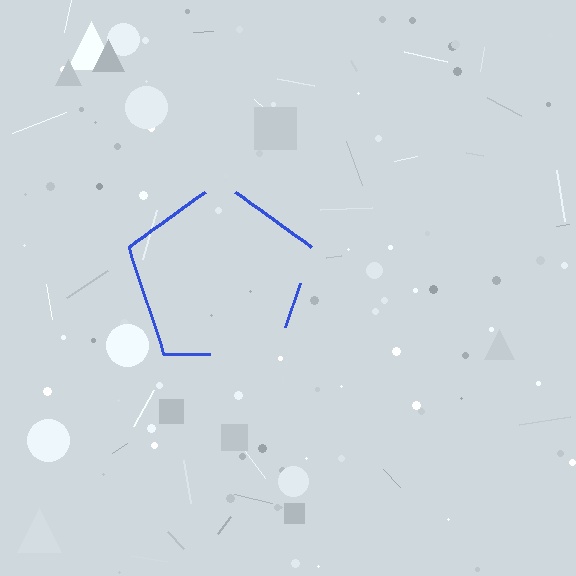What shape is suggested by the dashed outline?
The dashed outline suggests a pentagon.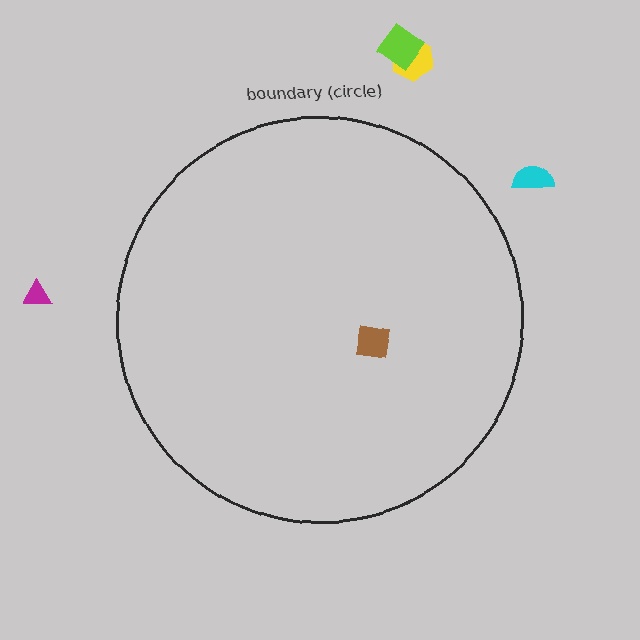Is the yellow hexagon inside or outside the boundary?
Outside.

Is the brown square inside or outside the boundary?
Inside.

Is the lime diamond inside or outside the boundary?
Outside.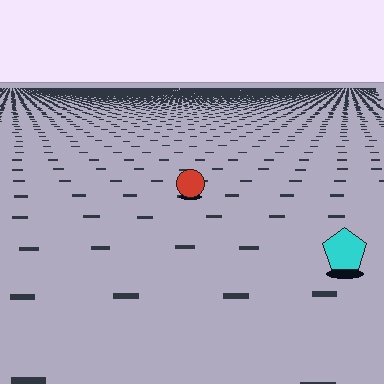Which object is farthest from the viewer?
The red circle is farthest from the viewer. It appears smaller and the ground texture around it is denser.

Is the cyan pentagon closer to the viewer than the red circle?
Yes. The cyan pentagon is closer — you can tell from the texture gradient: the ground texture is coarser near it.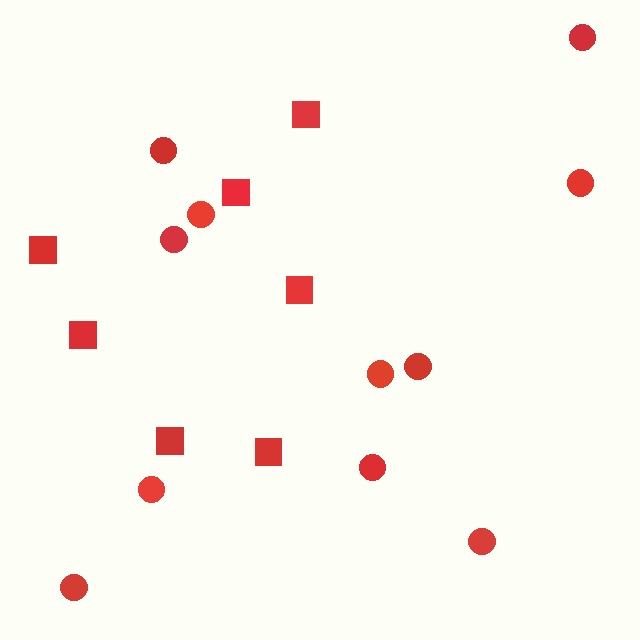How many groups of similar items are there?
There are 2 groups: one group of circles (11) and one group of squares (7).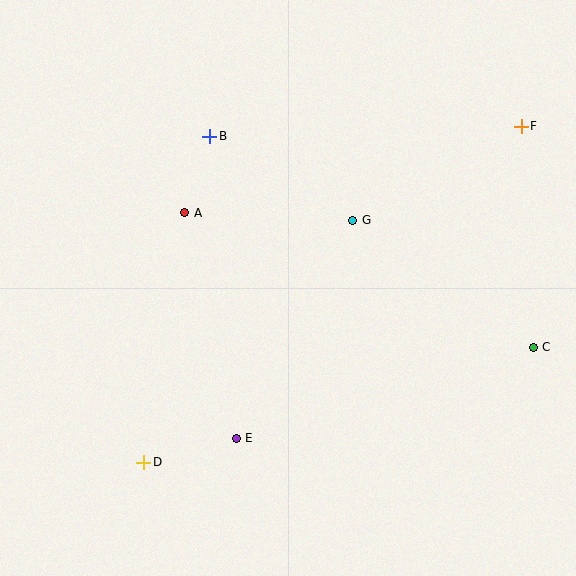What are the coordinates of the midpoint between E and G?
The midpoint between E and G is at (294, 329).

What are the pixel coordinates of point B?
Point B is at (210, 136).